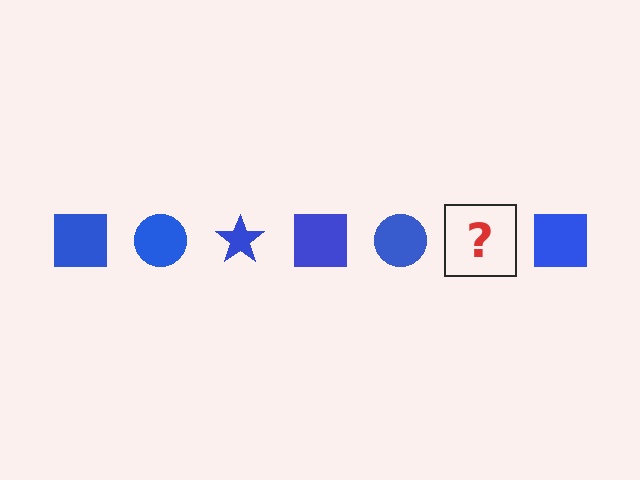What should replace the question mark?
The question mark should be replaced with a blue star.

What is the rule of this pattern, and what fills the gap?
The rule is that the pattern cycles through square, circle, star shapes in blue. The gap should be filled with a blue star.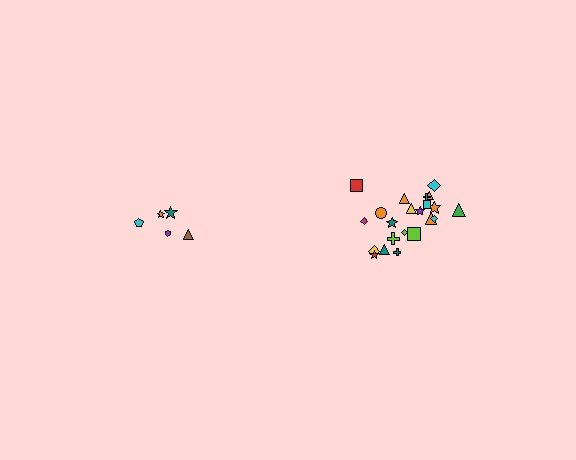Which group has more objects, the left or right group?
The right group.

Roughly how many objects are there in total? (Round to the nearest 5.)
Roughly 25 objects in total.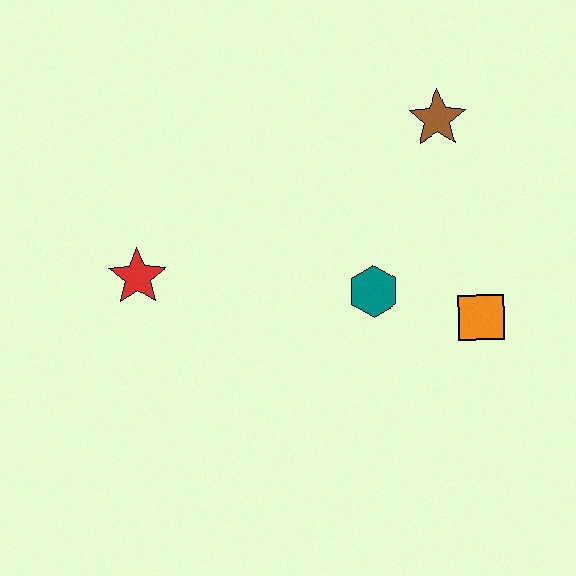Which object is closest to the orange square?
The teal hexagon is closest to the orange square.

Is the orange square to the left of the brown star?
No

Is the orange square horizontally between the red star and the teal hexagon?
No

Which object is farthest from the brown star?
The red star is farthest from the brown star.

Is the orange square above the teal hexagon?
No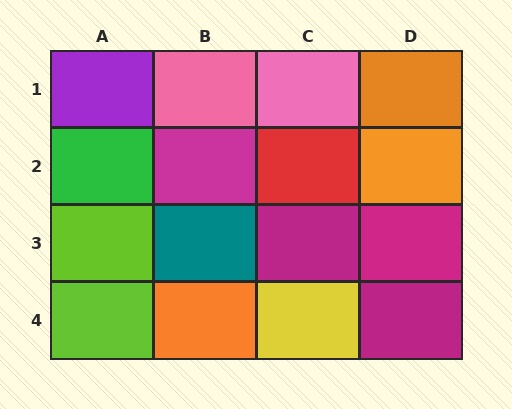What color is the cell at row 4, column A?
Lime.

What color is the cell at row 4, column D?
Magenta.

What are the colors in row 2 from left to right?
Green, magenta, red, orange.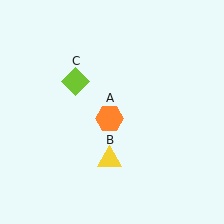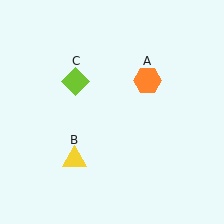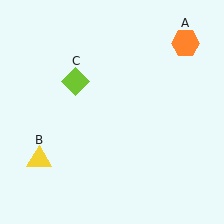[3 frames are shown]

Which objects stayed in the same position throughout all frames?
Lime diamond (object C) remained stationary.